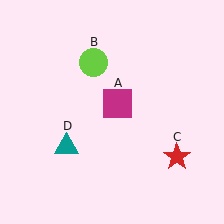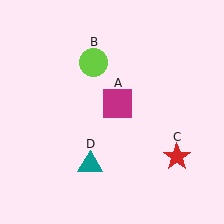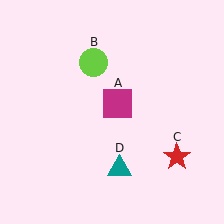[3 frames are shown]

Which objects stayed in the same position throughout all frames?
Magenta square (object A) and lime circle (object B) and red star (object C) remained stationary.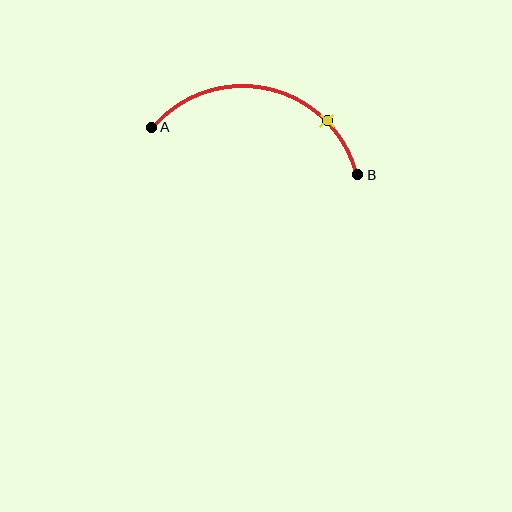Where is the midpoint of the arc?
The arc midpoint is the point on the curve farthest from the straight line joining A and B. It sits above that line.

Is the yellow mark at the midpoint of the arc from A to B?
No. The yellow mark lies on the arc but is closer to endpoint B. The arc midpoint would be at the point on the curve equidistant along the arc from both A and B.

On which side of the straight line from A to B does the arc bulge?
The arc bulges above the straight line connecting A and B.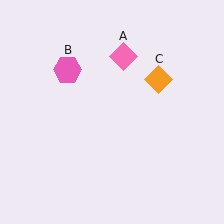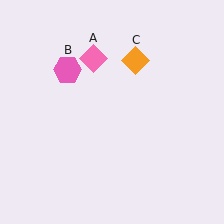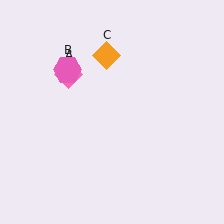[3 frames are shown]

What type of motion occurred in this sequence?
The pink diamond (object A), orange diamond (object C) rotated counterclockwise around the center of the scene.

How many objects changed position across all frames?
2 objects changed position: pink diamond (object A), orange diamond (object C).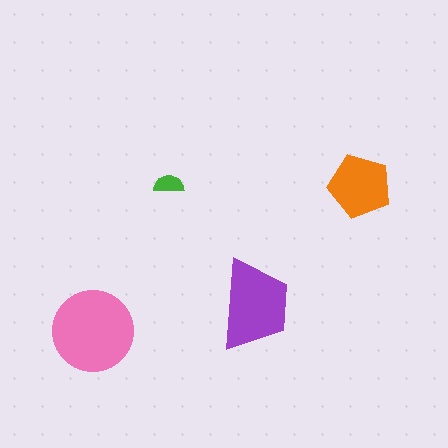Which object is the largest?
The pink circle.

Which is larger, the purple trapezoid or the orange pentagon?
The purple trapezoid.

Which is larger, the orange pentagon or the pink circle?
The pink circle.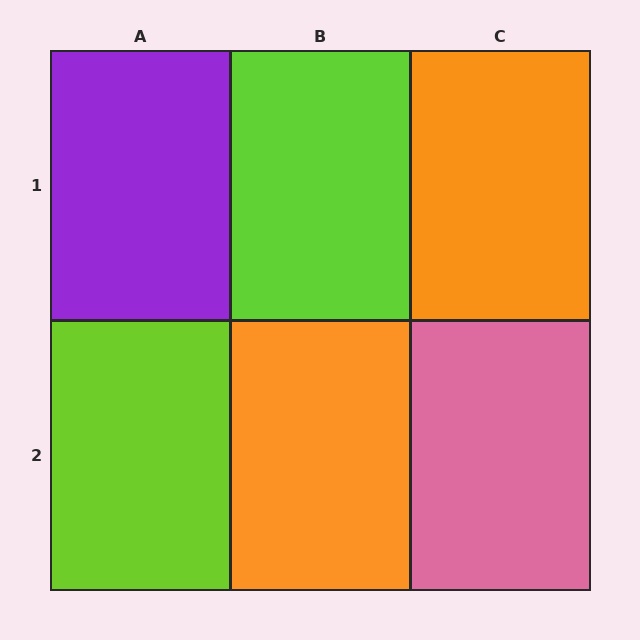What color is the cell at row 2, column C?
Pink.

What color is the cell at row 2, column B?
Orange.